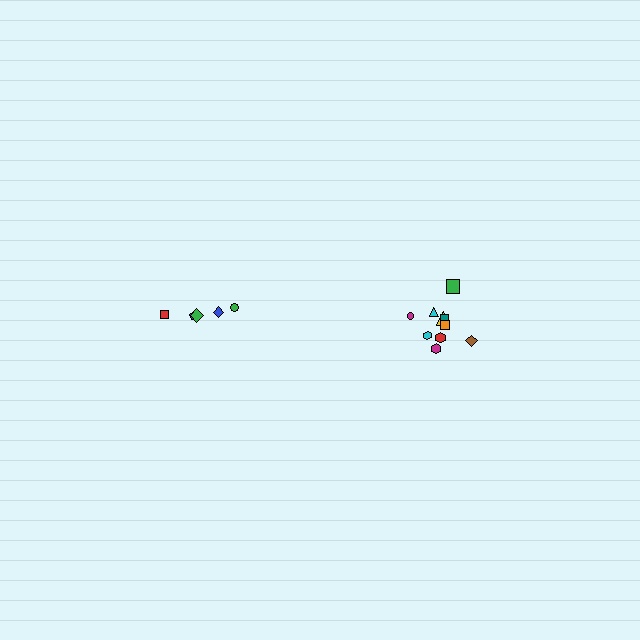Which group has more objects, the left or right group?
The right group.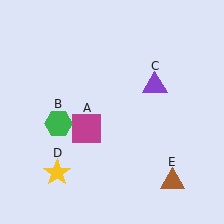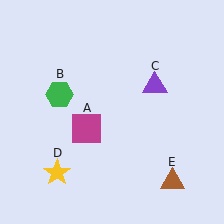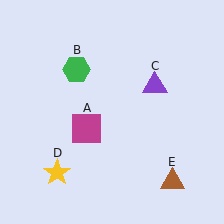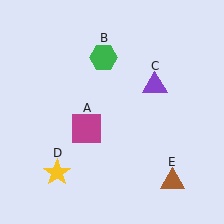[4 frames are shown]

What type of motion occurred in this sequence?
The green hexagon (object B) rotated clockwise around the center of the scene.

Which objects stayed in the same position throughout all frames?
Magenta square (object A) and purple triangle (object C) and yellow star (object D) and brown triangle (object E) remained stationary.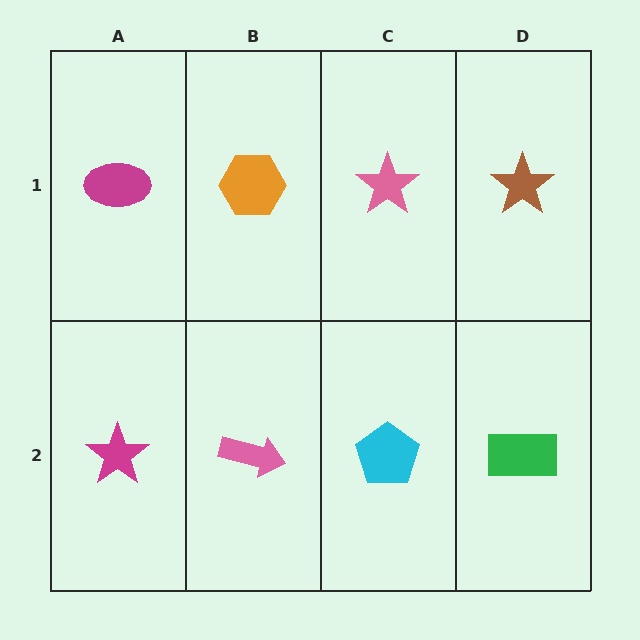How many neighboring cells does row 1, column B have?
3.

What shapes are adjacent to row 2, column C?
A pink star (row 1, column C), a pink arrow (row 2, column B), a green rectangle (row 2, column D).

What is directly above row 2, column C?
A pink star.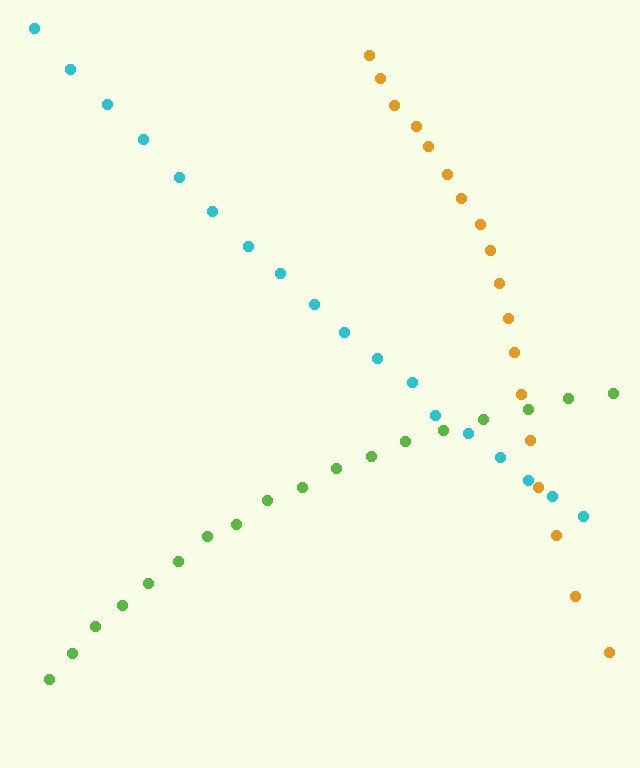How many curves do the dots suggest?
There are 3 distinct paths.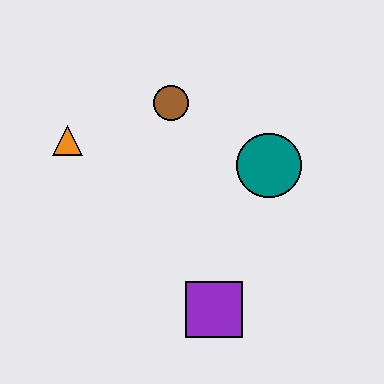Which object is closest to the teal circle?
The brown circle is closest to the teal circle.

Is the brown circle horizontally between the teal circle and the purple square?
No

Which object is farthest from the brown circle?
The purple square is farthest from the brown circle.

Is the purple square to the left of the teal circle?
Yes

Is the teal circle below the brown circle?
Yes